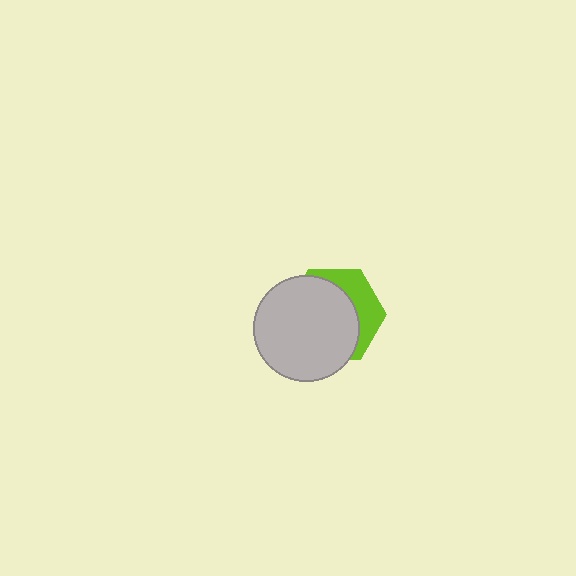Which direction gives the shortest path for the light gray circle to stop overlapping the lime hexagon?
Moving toward the lower-left gives the shortest separation.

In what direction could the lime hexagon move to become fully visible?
The lime hexagon could move toward the upper-right. That would shift it out from behind the light gray circle entirely.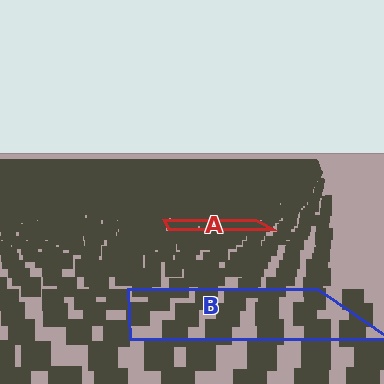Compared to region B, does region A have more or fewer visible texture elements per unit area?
Region A has more texture elements per unit area — they are packed more densely because it is farther away.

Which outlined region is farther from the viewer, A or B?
Region A is farther from the viewer — the texture elements inside it appear smaller and more densely packed.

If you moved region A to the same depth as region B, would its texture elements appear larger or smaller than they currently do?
They would appear larger. At a closer depth, the same texture elements are projected at a bigger on-screen size.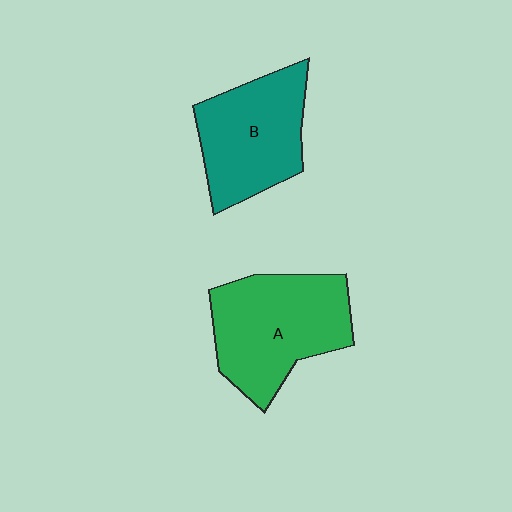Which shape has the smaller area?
Shape B (teal).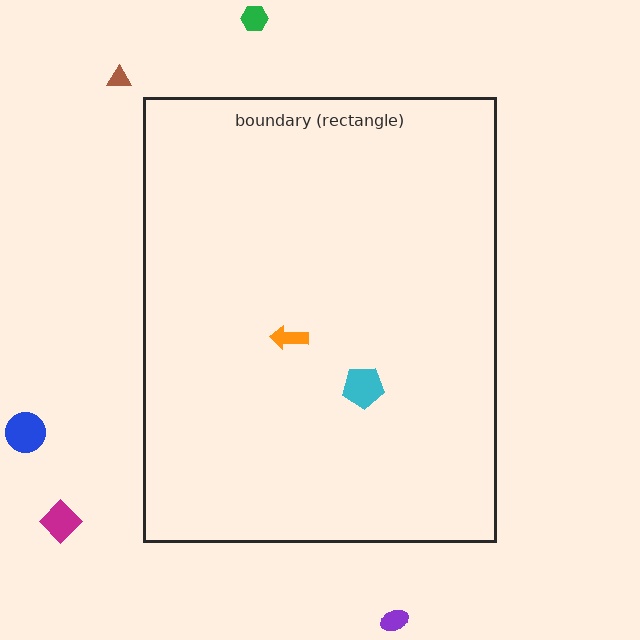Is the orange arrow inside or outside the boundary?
Inside.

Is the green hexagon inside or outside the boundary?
Outside.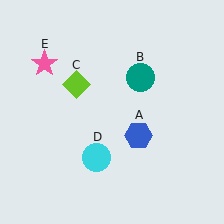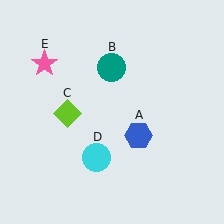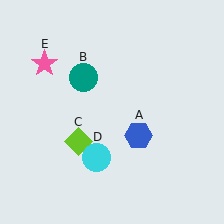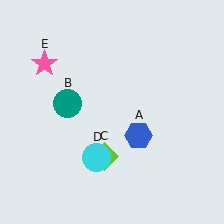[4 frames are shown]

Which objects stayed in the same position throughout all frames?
Blue hexagon (object A) and cyan circle (object D) and pink star (object E) remained stationary.